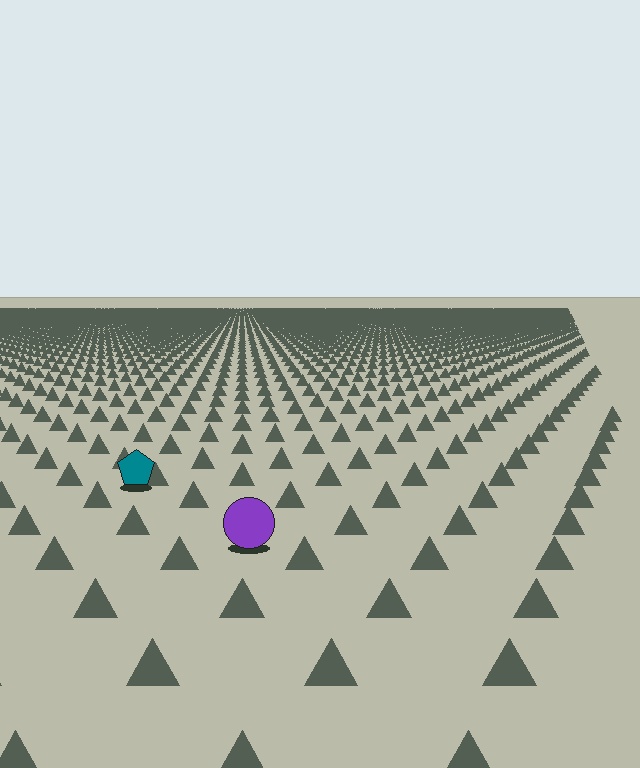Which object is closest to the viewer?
The purple circle is closest. The texture marks near it are larger and more spread out.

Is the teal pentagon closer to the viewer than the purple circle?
No. The purple circle is closer — you can tell from the texture gradient: the ground texture is coarser near it.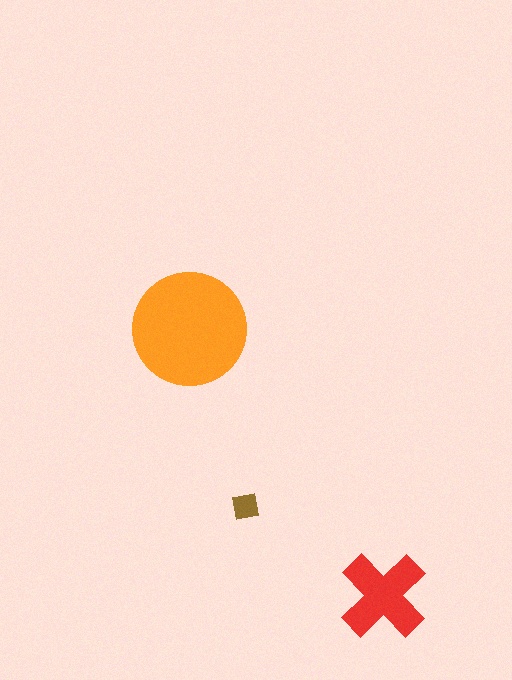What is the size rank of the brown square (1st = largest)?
3rd.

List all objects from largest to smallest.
The orange circle, the red cross, the brown square.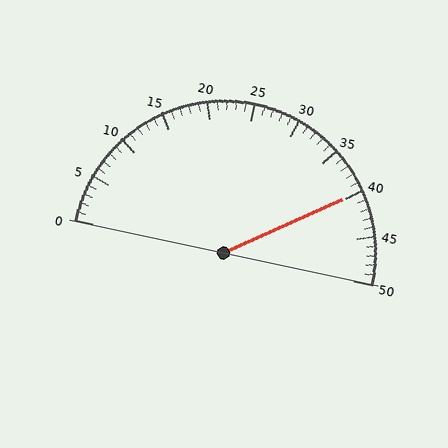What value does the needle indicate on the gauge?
The needle indicates approximately 40.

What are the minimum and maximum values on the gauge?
The gauge ranges from 0 to 50.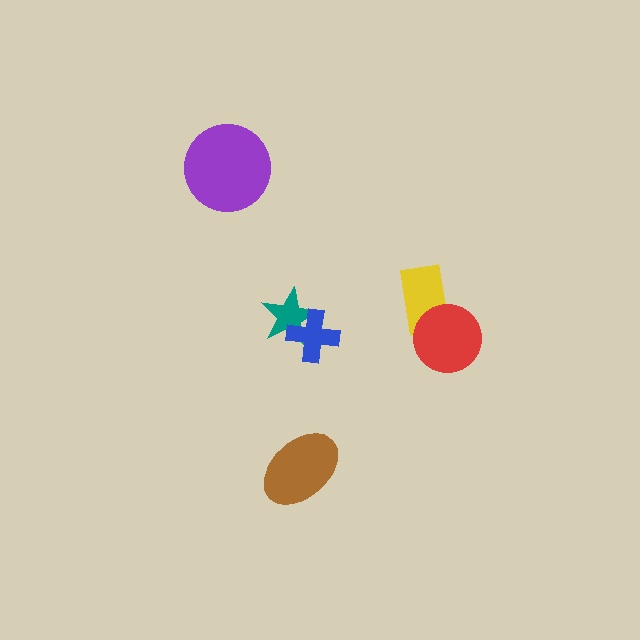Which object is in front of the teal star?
The blue cross is in front of the teal star.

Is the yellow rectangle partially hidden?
Yes, it is partially covered by another shape.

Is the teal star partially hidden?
Yes, it is partially covered by another shape.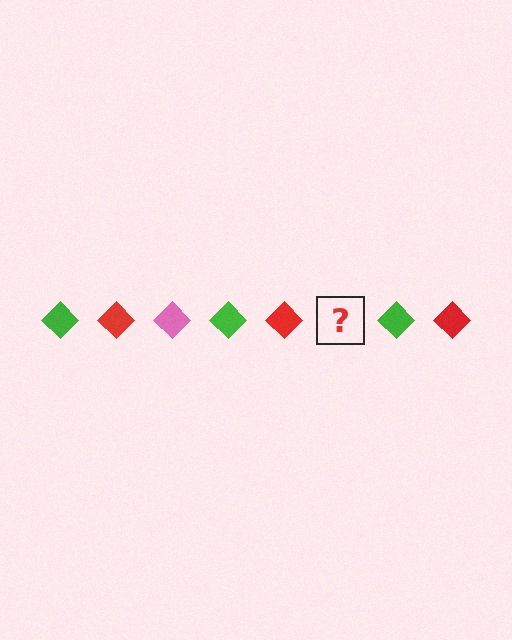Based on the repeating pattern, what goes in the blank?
The blank should be a pink diamond.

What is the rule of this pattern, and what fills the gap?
The rule is that the pattern cycles through green, red, pink diamonds. The gap should be filled with a pink diamond.